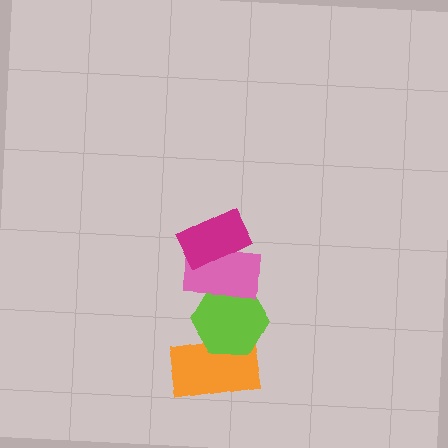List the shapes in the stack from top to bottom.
From top to bottom: the magenta rectangle, the pink rectangle, the lime hexagon, the orange rectangle.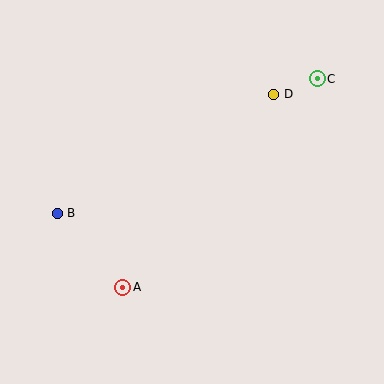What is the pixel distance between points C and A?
The distance between C and A is 285 pixels.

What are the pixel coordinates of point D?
Point D is at (274, 94).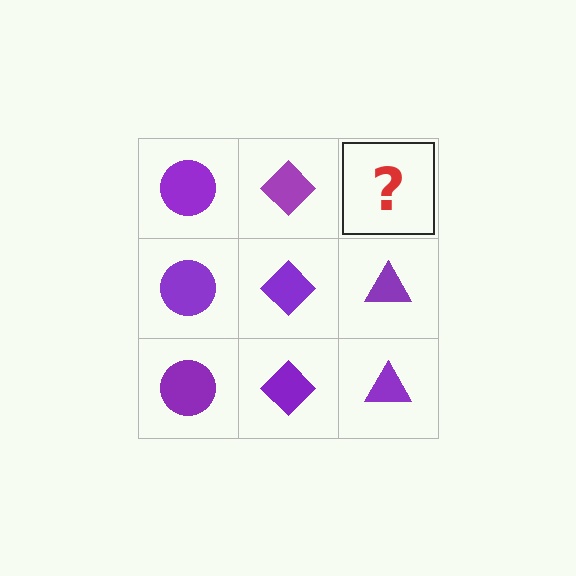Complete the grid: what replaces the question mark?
The question mark should be replaced with a purple triangle.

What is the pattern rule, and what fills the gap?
The rule is that each column has a consistent shape. The gap should be filled with a purple triangle.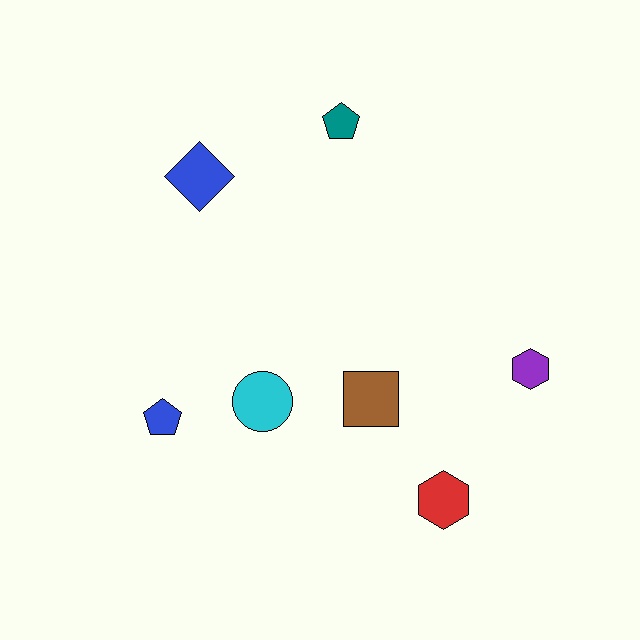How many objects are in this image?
There are 7 objects.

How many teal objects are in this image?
There is 1 teal object.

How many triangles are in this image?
There are no triangles.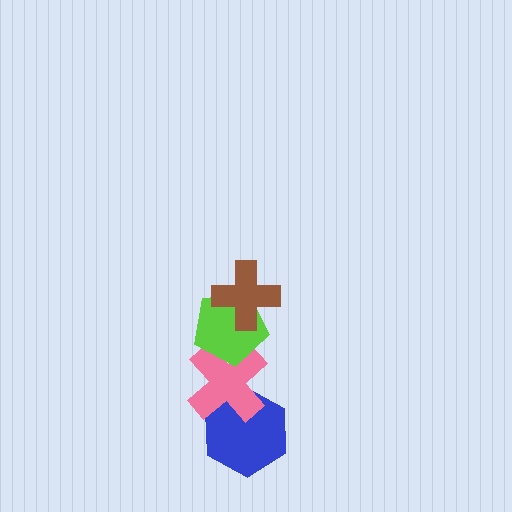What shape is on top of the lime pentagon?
The brown cross is on top of the lime pentagon.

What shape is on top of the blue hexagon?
The pink cross is on top of the blue hexagon.